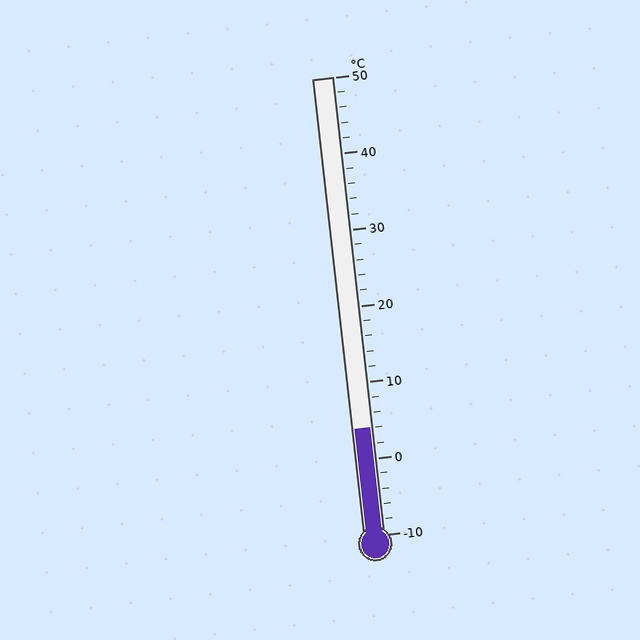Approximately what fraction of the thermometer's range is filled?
The thermometer is filled to approximately 25% of its range.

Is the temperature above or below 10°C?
The temperature is below 10°C.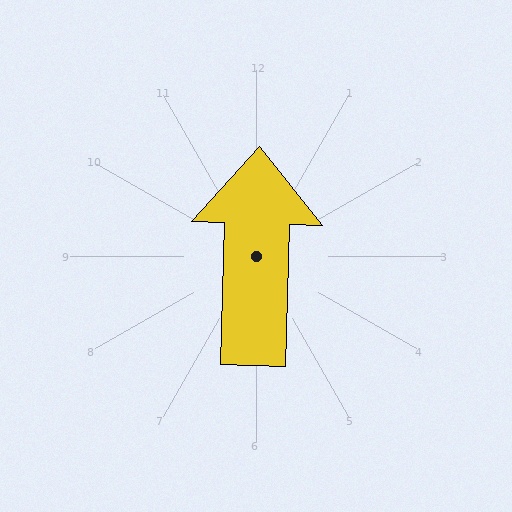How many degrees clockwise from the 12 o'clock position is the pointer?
Approximately 2 degrees.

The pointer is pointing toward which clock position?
Roughly 12 o'clock.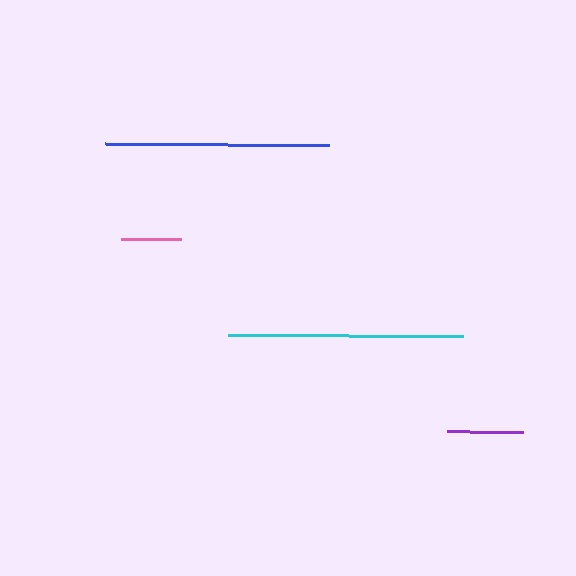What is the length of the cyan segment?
The cyan segment is approximately 235 pixels long.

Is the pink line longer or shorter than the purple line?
The purple line is longer than the pink line.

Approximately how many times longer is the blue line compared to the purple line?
The blue line is approximately 2.9 times the length of the purple line.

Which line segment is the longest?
The cyan line is the longest at approximately 235 pixels.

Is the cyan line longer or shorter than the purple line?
The cyan line is longer than the purple line.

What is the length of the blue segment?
The blue segment is approximately 224 pixels long.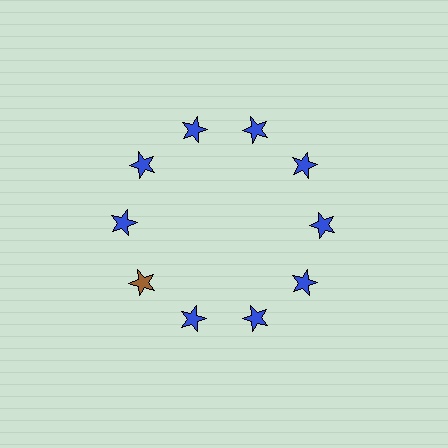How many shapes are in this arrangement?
There are 10 shapes arranged in a ring pattern.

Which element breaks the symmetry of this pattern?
The brown star at roughly the 8 o'clock position breaks the symmetry. All other shapes are blue stars.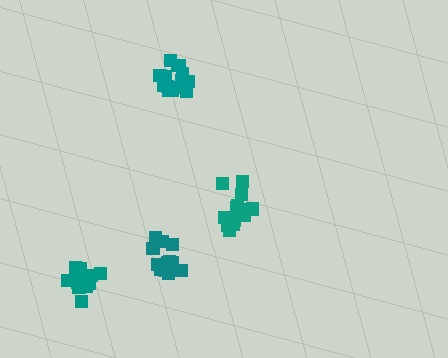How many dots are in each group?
Group 1: 14 dots, Group 2: 15 dots, Group 3: 12 dots, Group 4: 13 dots (54 total).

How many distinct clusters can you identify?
There are 4 distinct clusters.